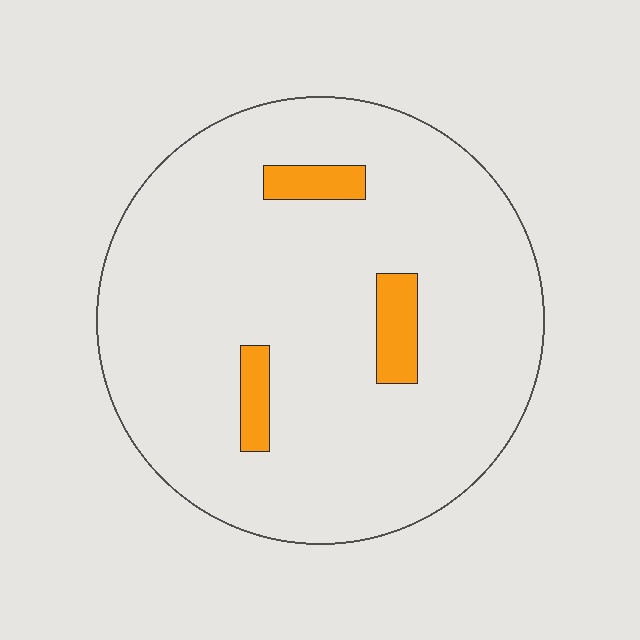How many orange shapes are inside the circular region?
3.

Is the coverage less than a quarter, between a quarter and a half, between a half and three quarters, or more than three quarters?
Less than a quarter.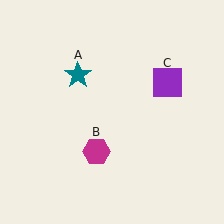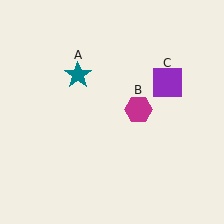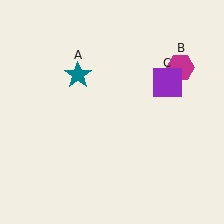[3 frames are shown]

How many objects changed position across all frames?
1 object changed position: magenta hexagon (object B).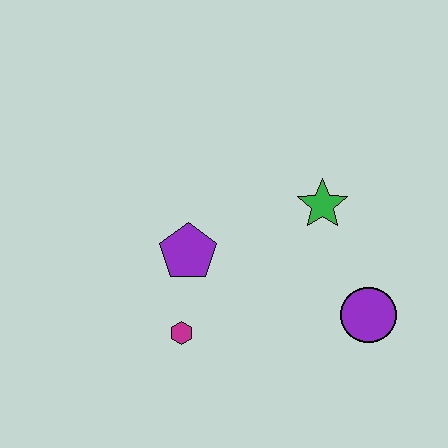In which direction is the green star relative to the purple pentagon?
The green star is to the right of the purple pentagon.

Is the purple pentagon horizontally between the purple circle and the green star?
No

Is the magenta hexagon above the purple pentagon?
No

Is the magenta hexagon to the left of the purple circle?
Yes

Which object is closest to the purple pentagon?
The magenta hexagon is closest to the purple pentagon.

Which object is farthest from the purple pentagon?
The purple circle is farthest from the purple pentagon.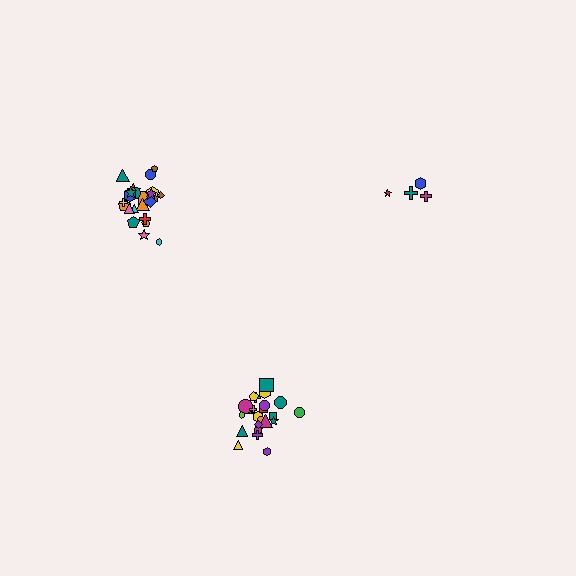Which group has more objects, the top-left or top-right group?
The top-left group.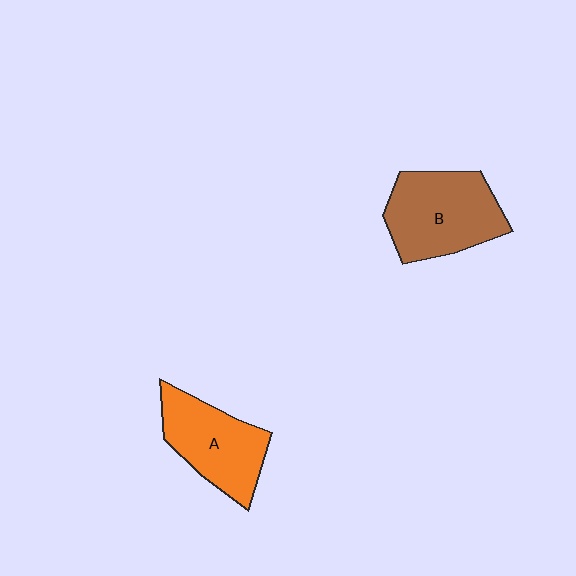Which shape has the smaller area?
Shape A (orange).